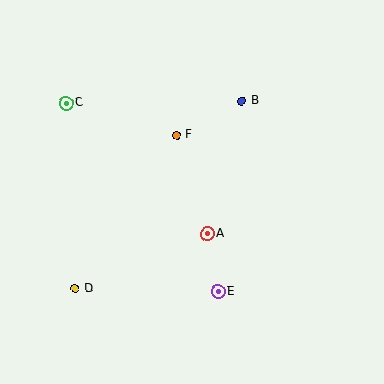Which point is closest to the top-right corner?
Point B is closest to the top-right corner.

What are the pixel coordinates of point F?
Point F is at (177, 135).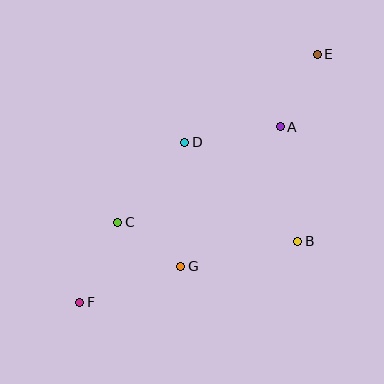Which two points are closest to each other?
Points C and G are closest to each other.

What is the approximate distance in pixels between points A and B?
The distance between A and B is approximately 116 pixels.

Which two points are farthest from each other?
Points E and F are farthest from each other.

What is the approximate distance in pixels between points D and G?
The distance between D and G is approximately 124 pixels.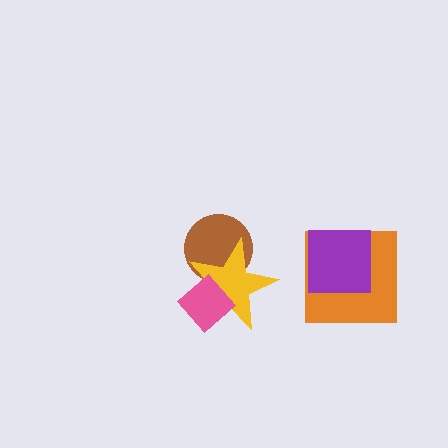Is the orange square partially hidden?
Yes, it is partially covered by another shape.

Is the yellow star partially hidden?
Yes, it is partially covered by another shape.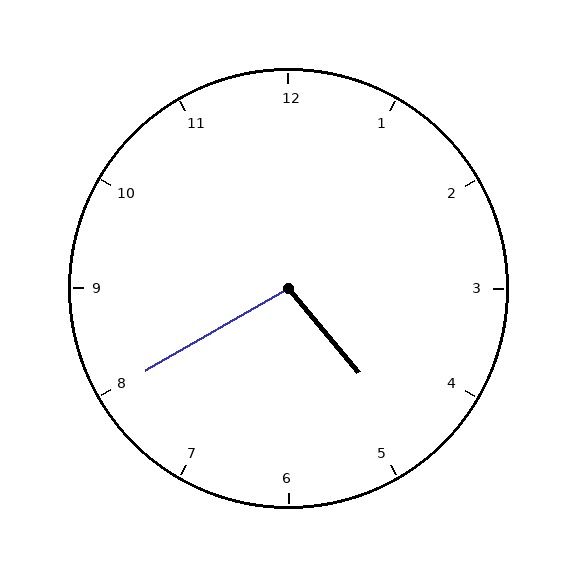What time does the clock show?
4:40.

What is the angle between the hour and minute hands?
Approximately 100 degrees.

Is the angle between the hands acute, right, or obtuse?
It is obtuse.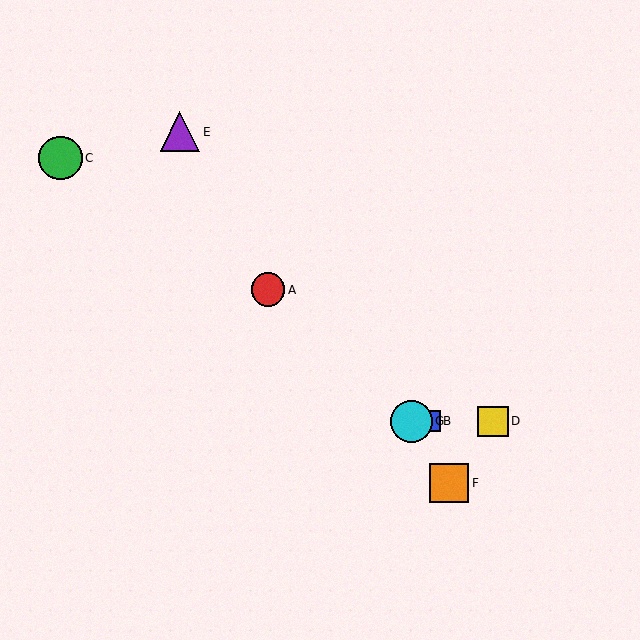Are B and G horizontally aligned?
Yes, both are at y≈421.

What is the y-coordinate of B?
Object B is at y≈421.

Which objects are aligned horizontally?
Objects B, D, G are aligned horizontally.